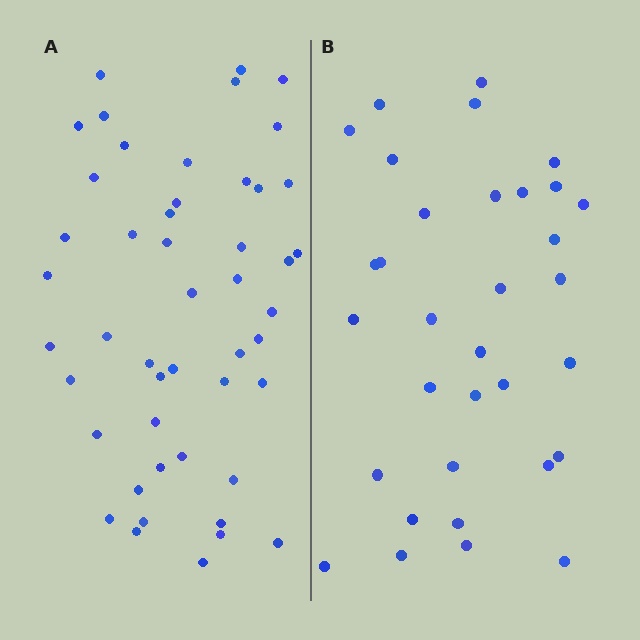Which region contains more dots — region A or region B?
Region A (the left region) has more dots.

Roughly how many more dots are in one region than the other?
Region A has approximately 15 more dots than region B.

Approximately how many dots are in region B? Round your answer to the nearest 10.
About 30 dots. (The exact count is 33, which rounds to 30.)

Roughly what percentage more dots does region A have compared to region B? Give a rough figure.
About 45% more.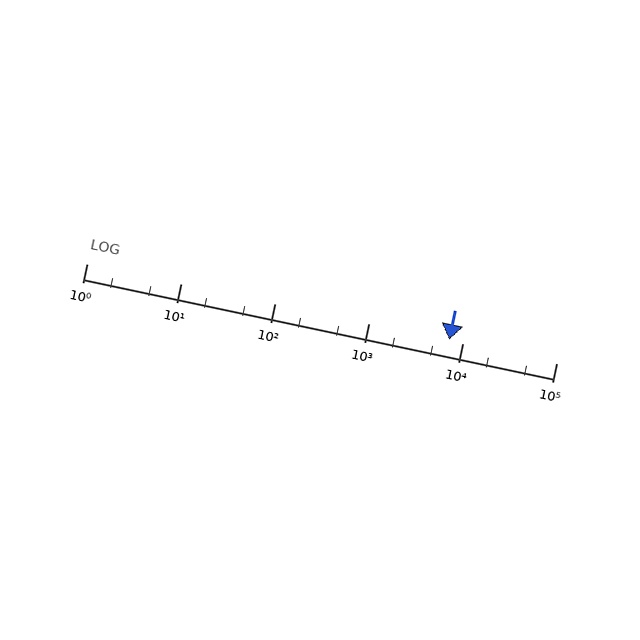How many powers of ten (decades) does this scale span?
The scale spans 5 decades, from 1 to 100000.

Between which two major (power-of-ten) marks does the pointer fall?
The pointer is between 1000 and 10000.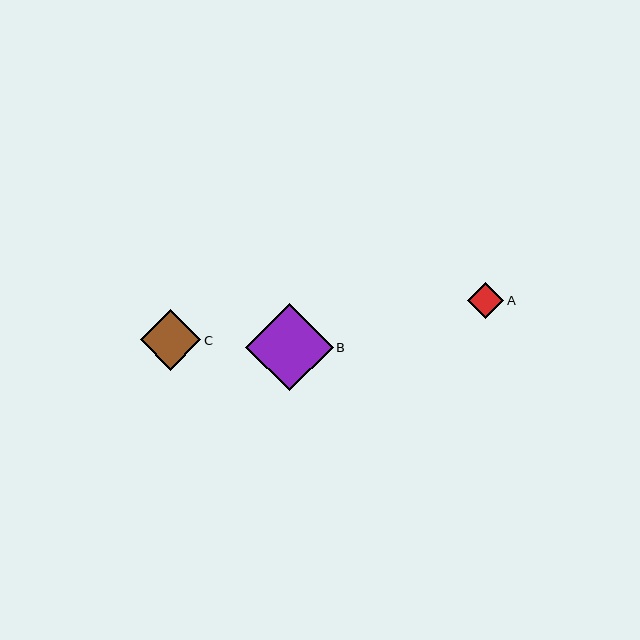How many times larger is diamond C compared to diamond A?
Diamond C is approximately 1.7 times the size of diamond A.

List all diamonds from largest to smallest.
From largest to smallest: B, C, A.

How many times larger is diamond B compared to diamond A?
Diamond B is approximately 2.4 times the size of diamond A.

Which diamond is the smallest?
Diamond A is the smallest with a size of approximately 37 pixels.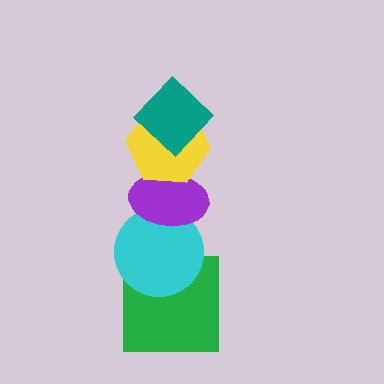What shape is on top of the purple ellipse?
The yellow hexagon is on top of the purple ellipse.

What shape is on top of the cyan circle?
The purple ellipse is on top of the cyan circle.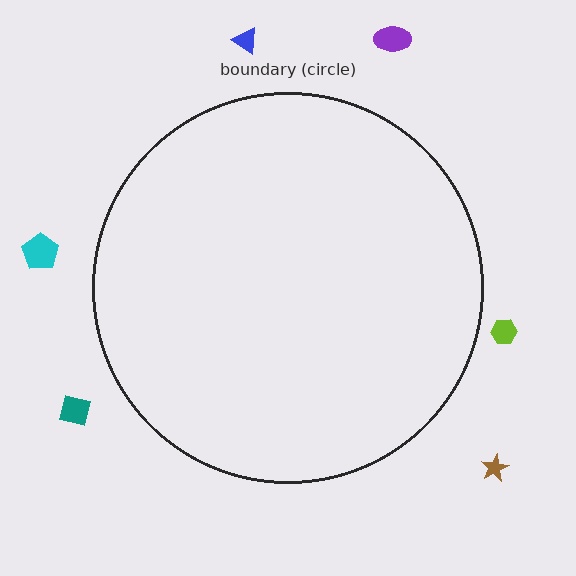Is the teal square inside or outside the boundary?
Outside.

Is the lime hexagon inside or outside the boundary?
Outside.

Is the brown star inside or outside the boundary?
Outside.